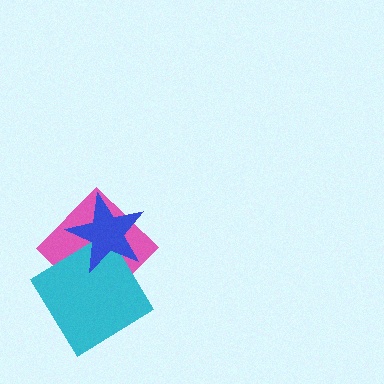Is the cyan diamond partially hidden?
Yes, it is partially covered by another shape.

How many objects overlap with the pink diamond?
2 objects overlap with the pink diamond.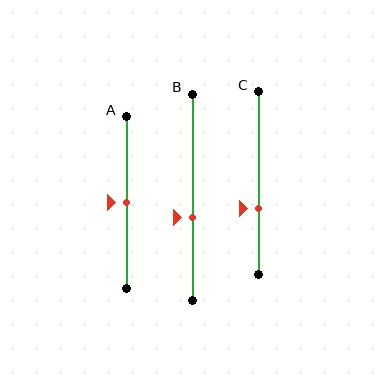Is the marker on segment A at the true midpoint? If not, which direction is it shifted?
Yes, the marker on segment A is at the true midpoint.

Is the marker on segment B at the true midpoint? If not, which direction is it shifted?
No, the marker on segment B is shifted downward by about 9% of the segment length.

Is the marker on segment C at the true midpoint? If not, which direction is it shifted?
No, the marker on segment C is shifted downward by about 14% of the segment length.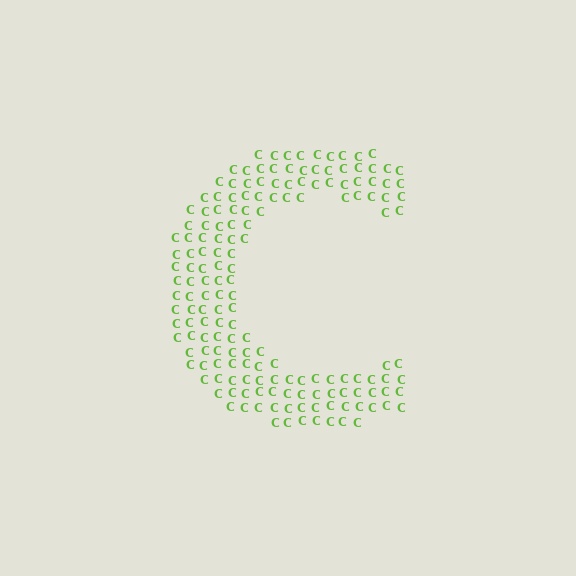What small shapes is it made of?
It is made of small letter C's.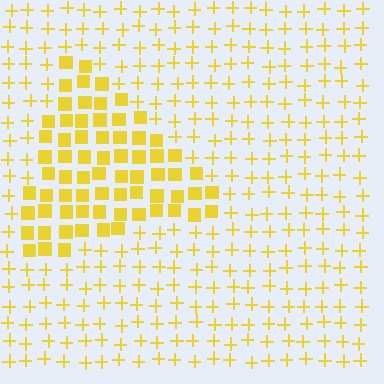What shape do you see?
I see a triangle.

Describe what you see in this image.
The image is filled with small yellow elements arranged in a uniform grid. A triangle-shaped region contains squares, while the surrounding area contains plus signs. The boundary is defined purely by the change in element shape.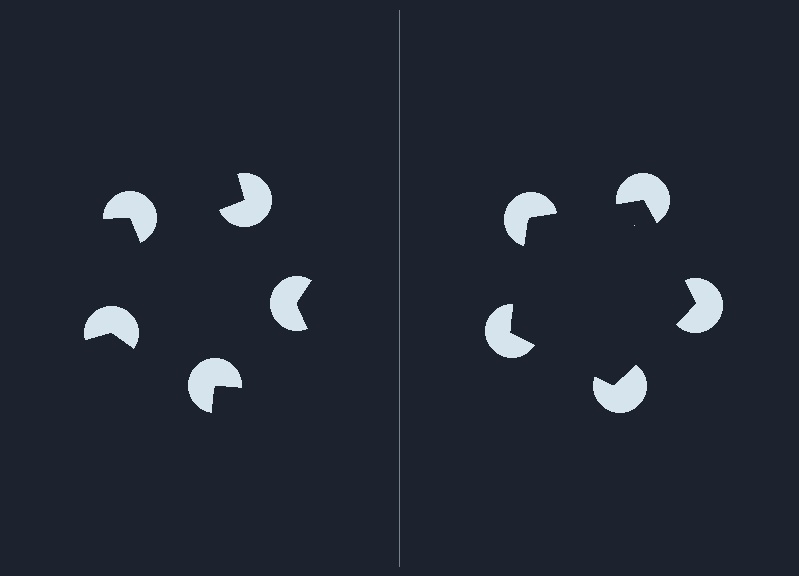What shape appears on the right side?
An illusory pentagon.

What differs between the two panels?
The pac-man discs are positioned identically on both sides; only the wedge orientations differ. On the right they align to a pentagon; on the left they are misaligned.